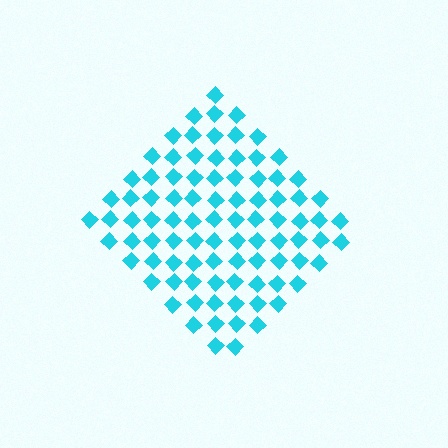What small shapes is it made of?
It is made of small diamonds.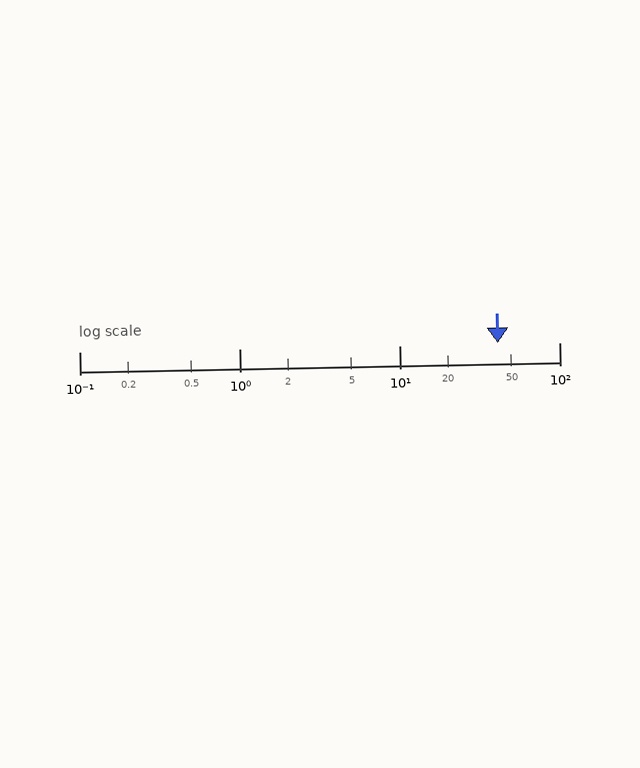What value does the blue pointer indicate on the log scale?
The pointer indicates approximately 41.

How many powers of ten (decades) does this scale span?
The scale spans 3 decades, from 0.1 to 100.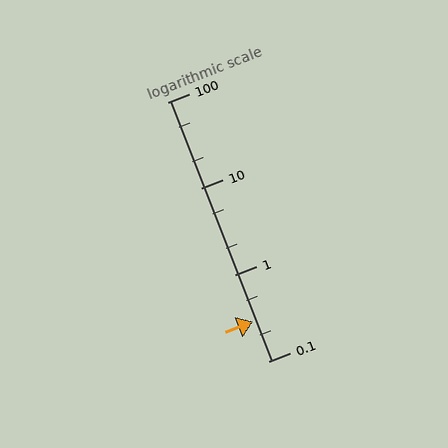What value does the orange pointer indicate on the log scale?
The pointer indicates approximately 0.29.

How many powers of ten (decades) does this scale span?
The scale spans 3 decades, from 0.1 to 100.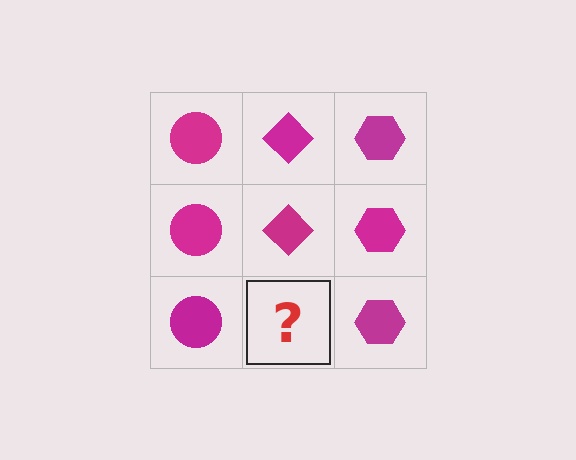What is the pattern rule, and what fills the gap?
The rule is that each column has a consistent shape. The gap should be filled with a magenta diamond.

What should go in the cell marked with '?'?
The missing cell should contain a magenta diamond.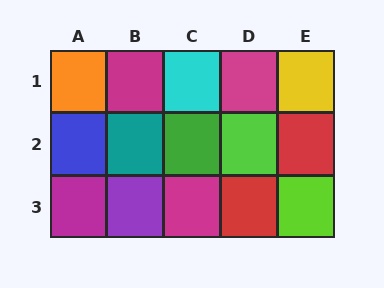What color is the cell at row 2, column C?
Green.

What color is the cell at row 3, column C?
Magenta.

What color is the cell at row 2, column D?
Lime.